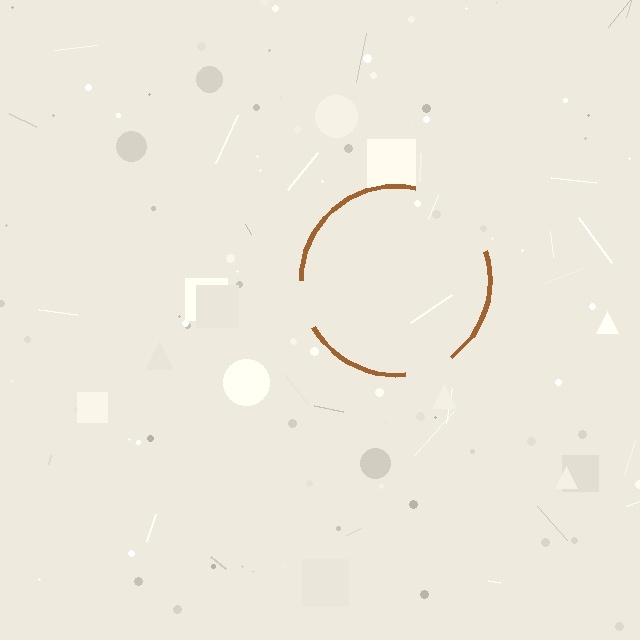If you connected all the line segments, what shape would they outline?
They would outline a circle.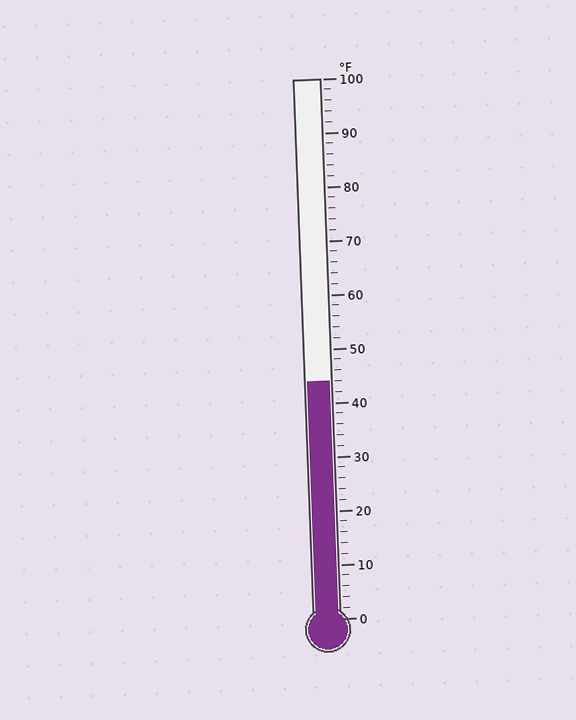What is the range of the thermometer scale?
The thermometer scale ranges from 0°F to 100°F.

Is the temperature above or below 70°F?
The temperature is below 70°F.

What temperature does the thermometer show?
The thermometer shows approximately 44°F.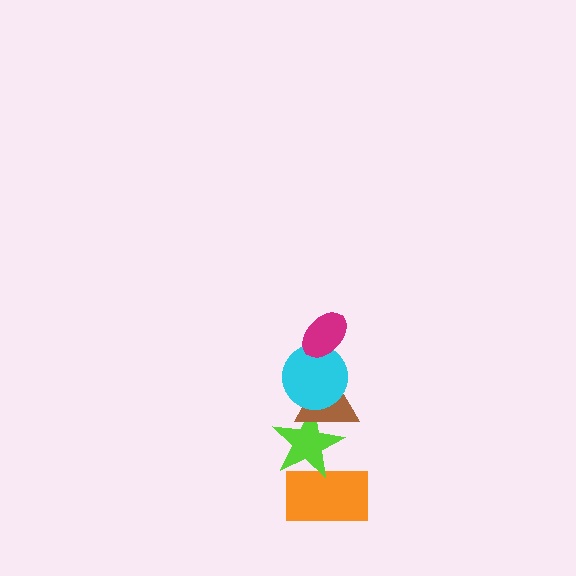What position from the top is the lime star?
The lime star is 4th from the top.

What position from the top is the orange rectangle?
The orange rectangle is 5th from the top.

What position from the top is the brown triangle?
The brown triangle is 3rd from the top.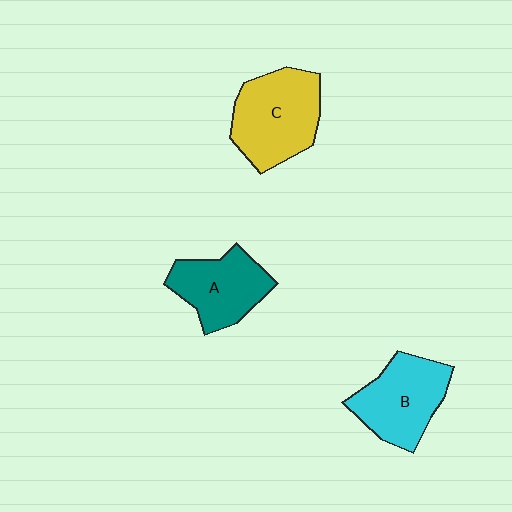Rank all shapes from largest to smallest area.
From largest to smallest: C (yellow), B (cyan), A (teal).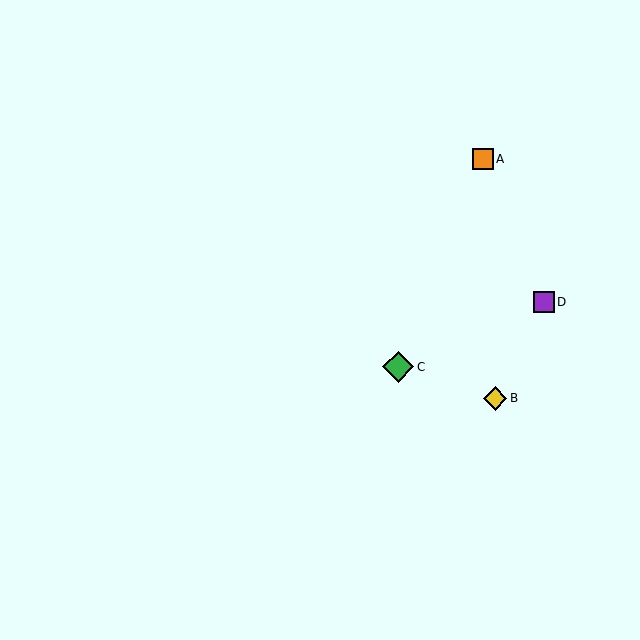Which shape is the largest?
The green diamond (labeled C) is the largest.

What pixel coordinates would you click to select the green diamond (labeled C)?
Click at (398, 367) to select the green diamond C.